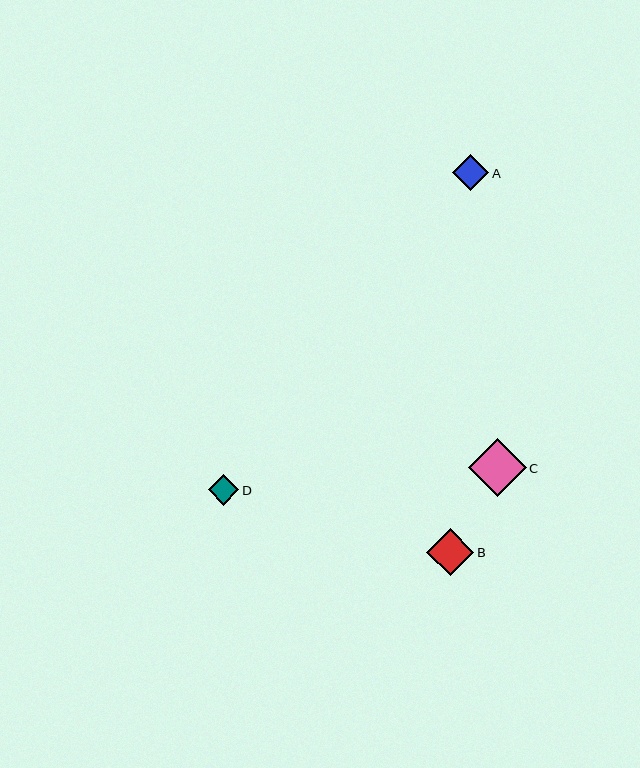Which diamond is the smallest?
Diamond D is the smallest with a size of approximately 31 pixels.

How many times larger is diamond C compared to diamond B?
Diamond C is approximately 1.2 times the size of diamond B.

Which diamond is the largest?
Diamond C is the largest with a size of approximately 58 pixels.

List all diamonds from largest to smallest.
From largest to smallest: C, B, A, D.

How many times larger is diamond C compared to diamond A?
Diamond C is approximately 1.6 times the size of diamond A.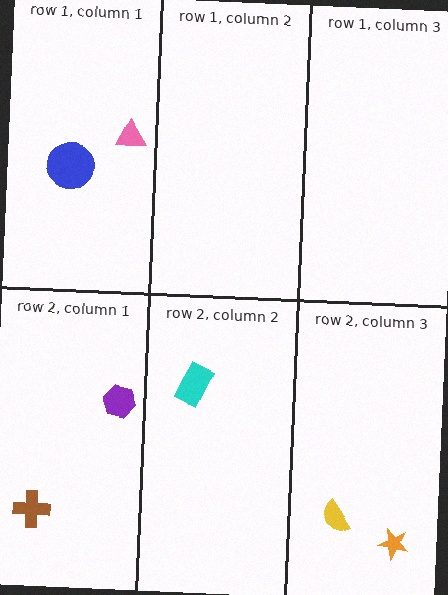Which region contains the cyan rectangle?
The row 2, column 2 region.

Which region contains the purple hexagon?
The row 2, column 1 region.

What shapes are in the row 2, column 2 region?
The cyan rectangle.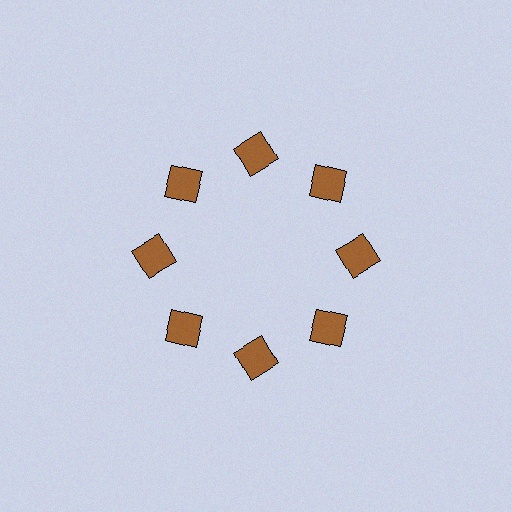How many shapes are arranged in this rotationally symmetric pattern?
There are 8 shapes, arranged in 8 groups of 1.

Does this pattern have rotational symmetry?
Yes, this pattern has 8-fold rotational symmetry. It looks the same after rotating 45 degrees around the center.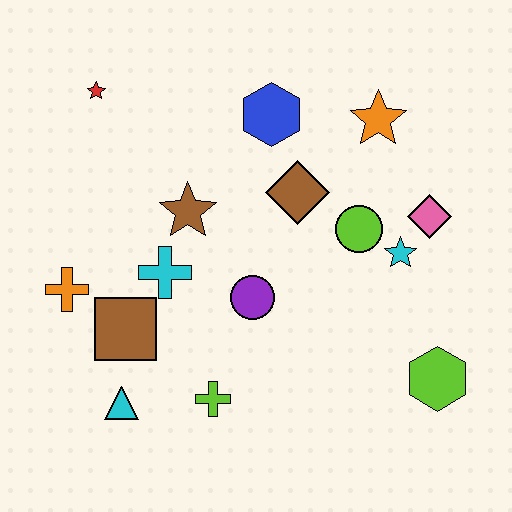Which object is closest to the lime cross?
The cyan triangle is closest to the lime cross.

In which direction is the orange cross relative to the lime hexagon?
The orange cross is to the left of the lime hexagon.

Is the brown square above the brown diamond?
No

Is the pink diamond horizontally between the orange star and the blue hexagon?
No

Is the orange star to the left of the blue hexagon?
No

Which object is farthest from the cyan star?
The red star is farthest from the cyan star.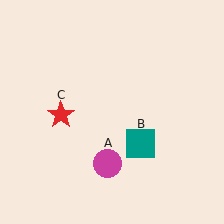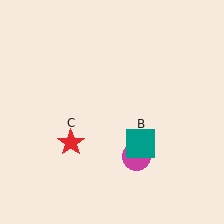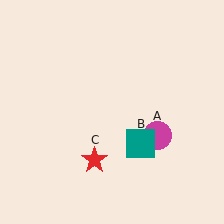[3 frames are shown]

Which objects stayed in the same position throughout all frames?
Teal square (object B) remained stationary.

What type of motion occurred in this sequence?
The magenta circle (object A), red star (object C) rotated counterclockwise around the center of the scene.